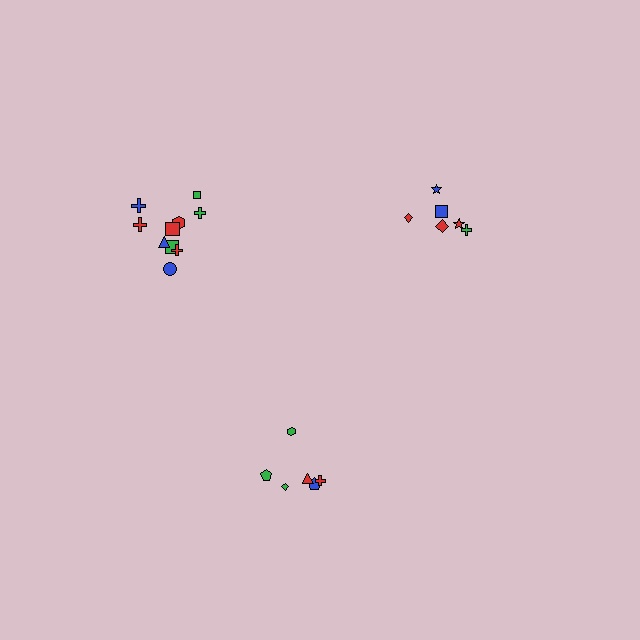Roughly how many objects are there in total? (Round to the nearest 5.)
Roughly 20 objects in total.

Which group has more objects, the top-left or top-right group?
The top-left group.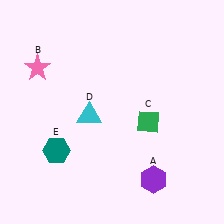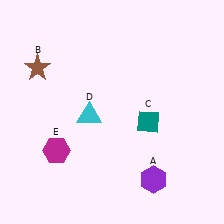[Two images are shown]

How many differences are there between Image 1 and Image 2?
There are 3 differences between the two images.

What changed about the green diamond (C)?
In Image 1, C is green. In Image 2, it changed to teal.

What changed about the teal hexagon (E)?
In Image 1, E is teal. In Image 2, it changed to magenta.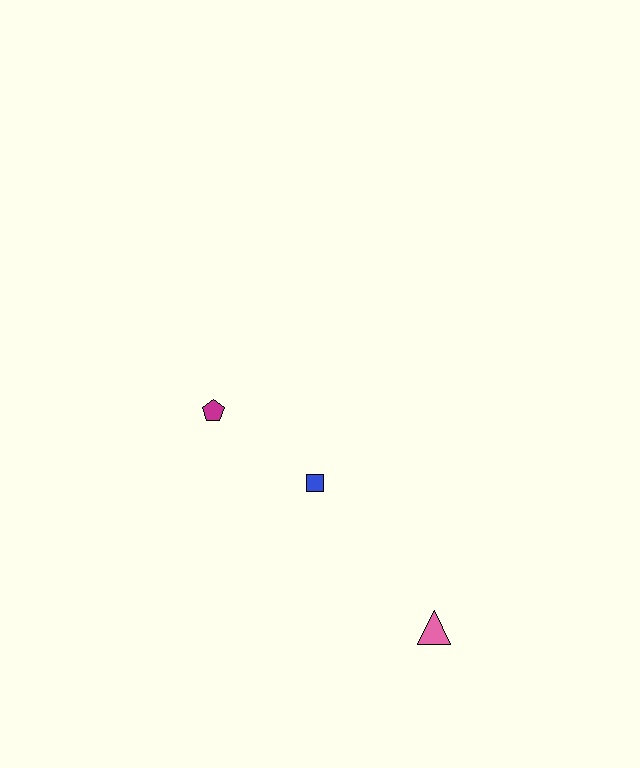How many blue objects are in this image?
There is 1 blue object.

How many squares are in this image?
There is 1 square.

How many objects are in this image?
There are 3 objects.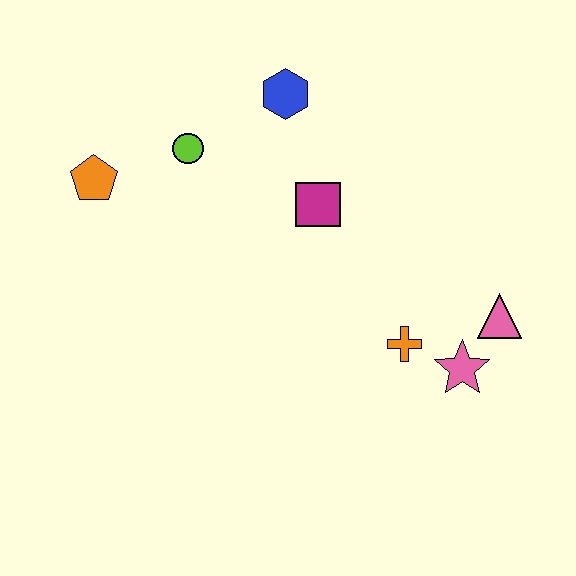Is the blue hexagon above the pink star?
Yes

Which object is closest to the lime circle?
The orange pentagon is closest to the lime circle.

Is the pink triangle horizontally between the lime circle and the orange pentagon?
No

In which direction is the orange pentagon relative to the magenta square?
The orange pentagon is to the left of the magenta square.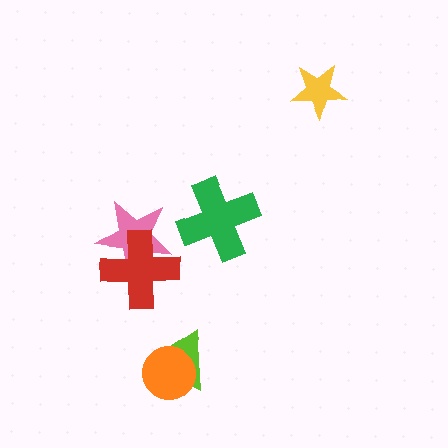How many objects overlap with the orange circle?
1 object overlaps with the orange circle.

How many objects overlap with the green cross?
0 objects overlap with the green cross.